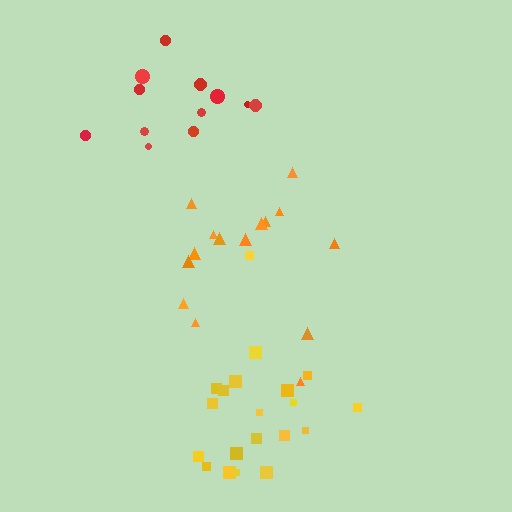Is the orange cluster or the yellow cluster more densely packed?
Yellow.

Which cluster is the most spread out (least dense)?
Red.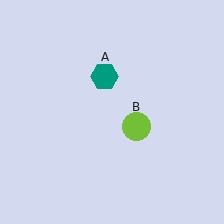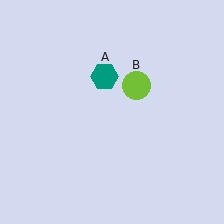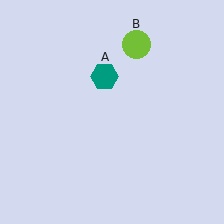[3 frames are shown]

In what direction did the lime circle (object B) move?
The lime circle (object B) moved up.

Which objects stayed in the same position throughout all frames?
Teal hexagon (object A) remained stationary.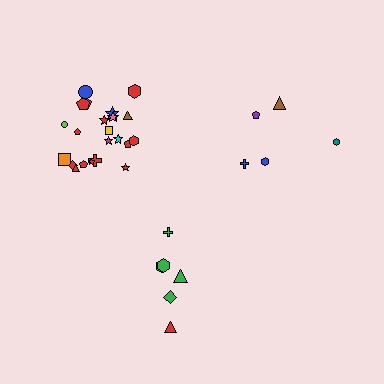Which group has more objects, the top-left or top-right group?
The top-left group.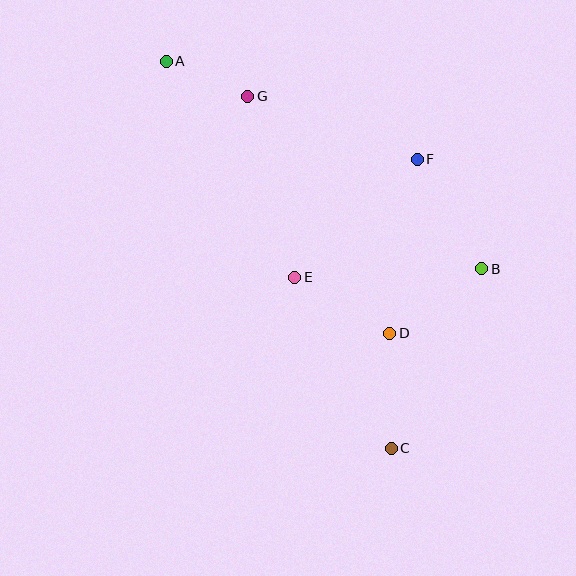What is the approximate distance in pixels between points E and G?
The distance between E and G is approximately 187 pixels.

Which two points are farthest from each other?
Points A and C are farthest from each other.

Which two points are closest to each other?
Points A and G are closest to each other.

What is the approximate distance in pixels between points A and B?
The distance between A and B is approximately 378 pixels.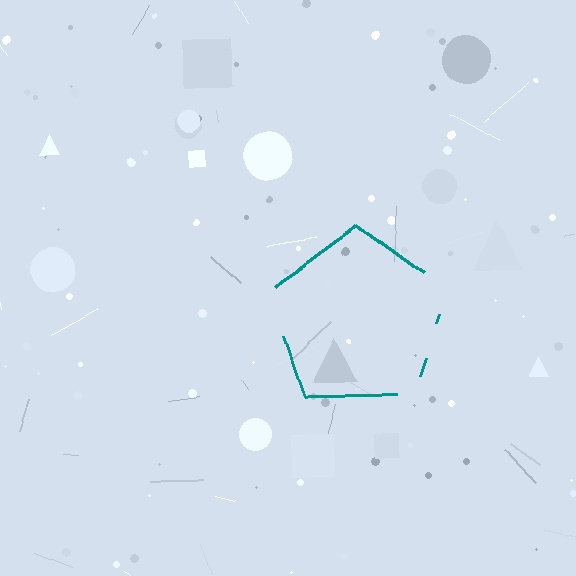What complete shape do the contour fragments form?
The contour fragments form a pentagon.